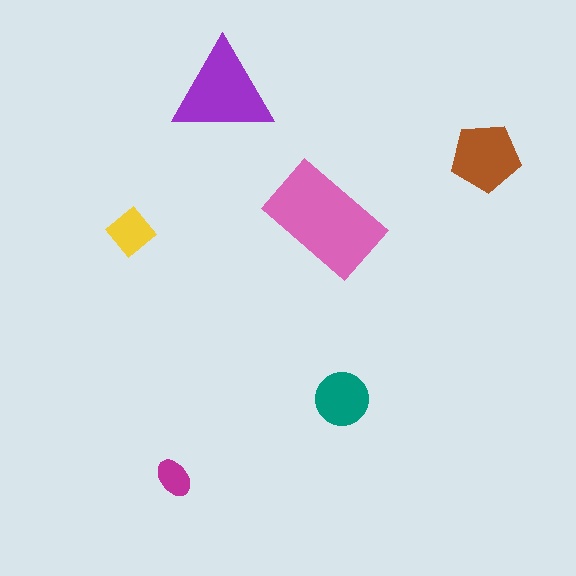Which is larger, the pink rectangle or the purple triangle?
The pink rectangle.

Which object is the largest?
The pink rectangle.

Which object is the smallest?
The magenta ellipse.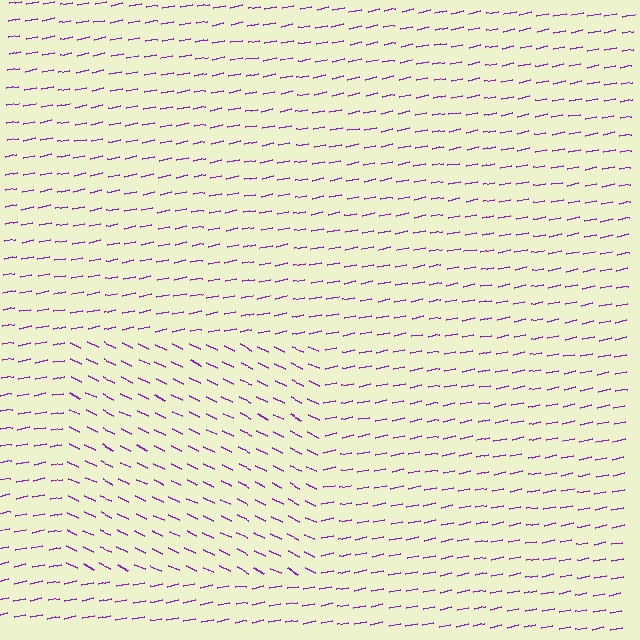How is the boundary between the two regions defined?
The boundary is defined purely by a change in line orientation (approximately 37 degrees difference). All lines are the same color and thickness.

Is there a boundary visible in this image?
Yes, there is a texture boundary formed by a change in line orientation.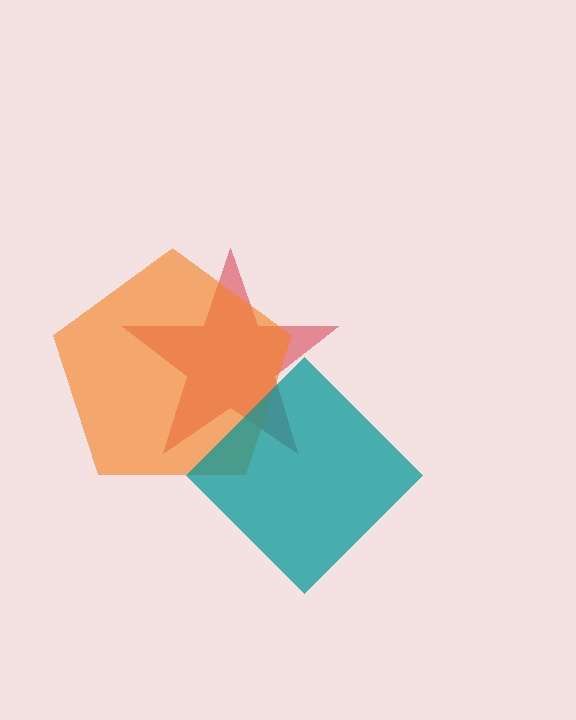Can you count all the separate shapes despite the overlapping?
Yes, there are 3 separate shapes.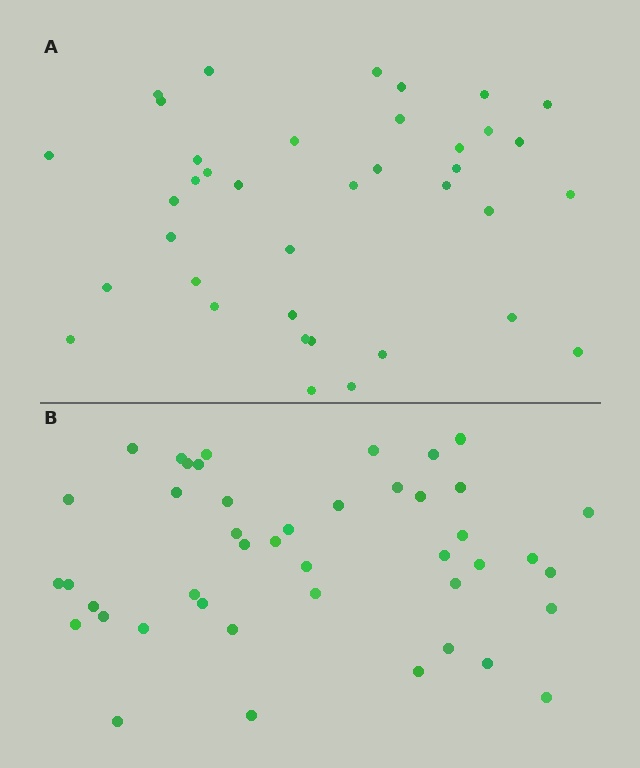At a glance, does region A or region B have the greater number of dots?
Region B (the bottom region) has more dots.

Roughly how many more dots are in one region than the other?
Region B has about 6 more dots than region A.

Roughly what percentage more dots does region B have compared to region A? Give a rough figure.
About 15% more.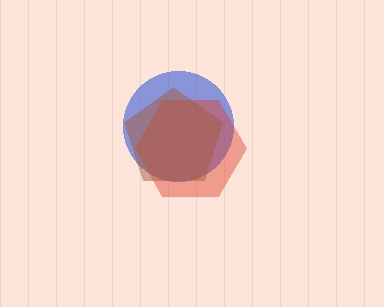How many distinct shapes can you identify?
There are 3 distinct shapes: a blue circle, a red hexagon, a brown pentagon.